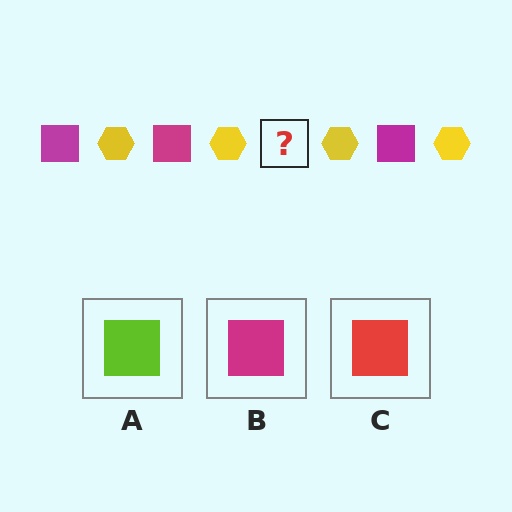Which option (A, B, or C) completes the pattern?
B.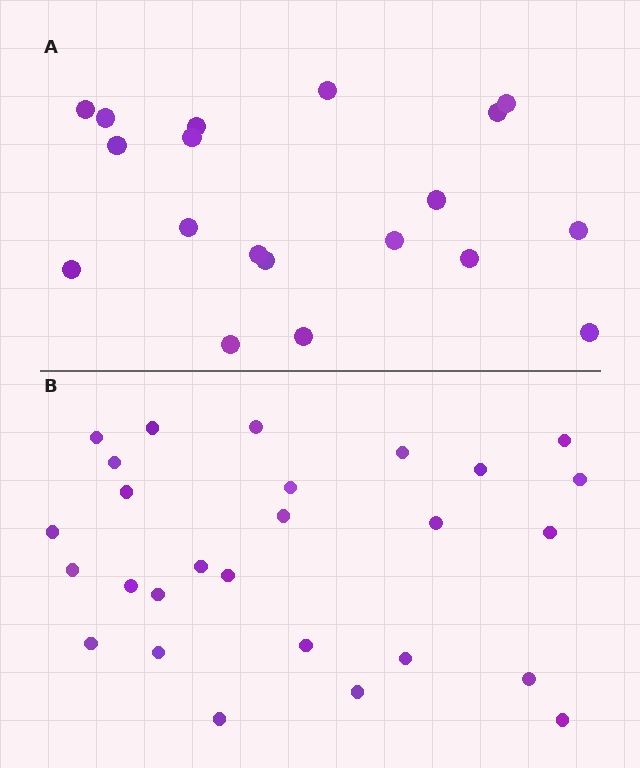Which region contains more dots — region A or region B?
Region B (the bottom region) has more dots.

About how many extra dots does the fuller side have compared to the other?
Region B has roughly 8 or so more dots than region A.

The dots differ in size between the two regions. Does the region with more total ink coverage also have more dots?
No. Region A has more total ink coverage because its dots are larger, but region B actually contains more individual dots. Total area can be misleading — the number of items is what matters here.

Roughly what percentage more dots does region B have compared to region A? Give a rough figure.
About 40% more.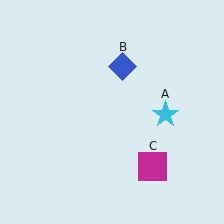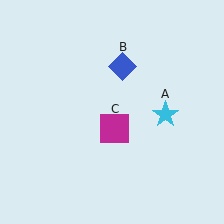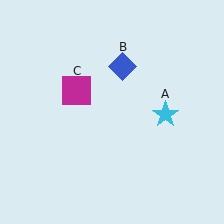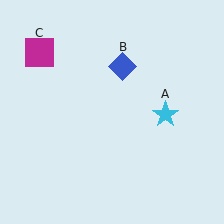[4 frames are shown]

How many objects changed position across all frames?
1 object changed position: magenta square (object C).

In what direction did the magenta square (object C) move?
The magenta square (object C) moved up and to the left.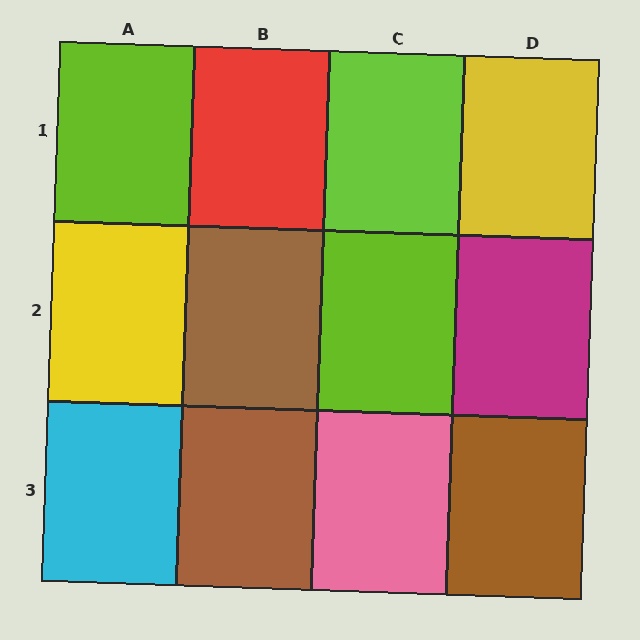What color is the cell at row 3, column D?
Brown.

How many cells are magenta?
1 cell is magenta.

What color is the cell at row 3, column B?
Brown.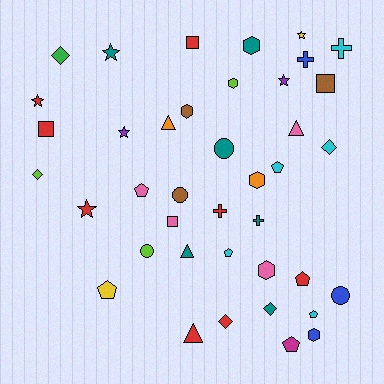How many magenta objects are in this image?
There is 1 magenta object.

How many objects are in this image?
There are 40 objects.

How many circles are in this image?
There are 4 circles.